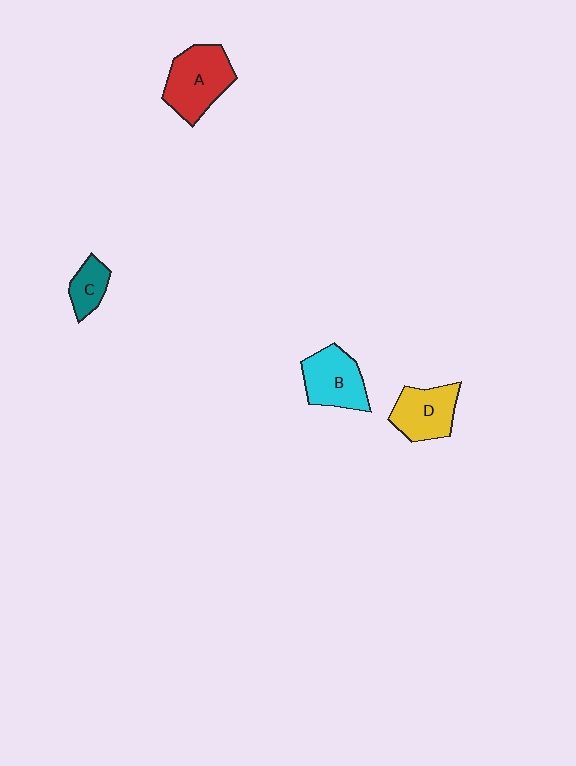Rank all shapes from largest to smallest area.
From largest to smallest: A (red), B (cyan), D (yellow), C (teal).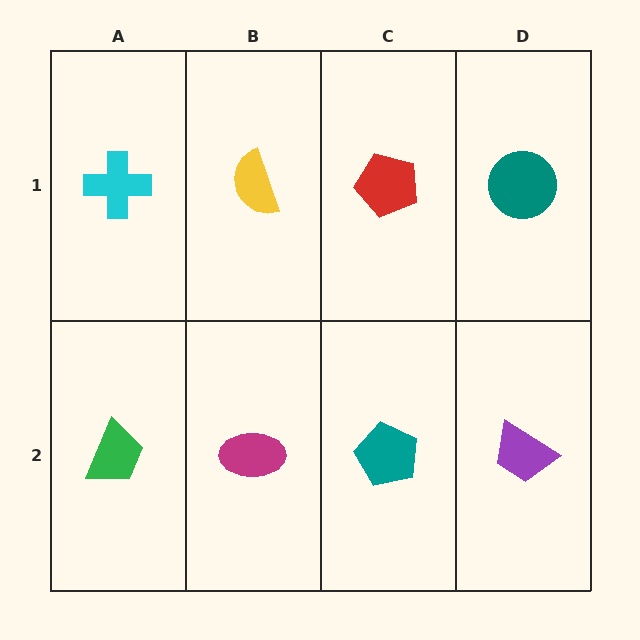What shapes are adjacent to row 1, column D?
A purple trapezoid (row 2, column D), a red pentagon (row 1, column C).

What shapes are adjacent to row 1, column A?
A green trapezoid (row 2, column A), a yellow semicircle (row 1, column B).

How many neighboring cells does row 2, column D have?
2.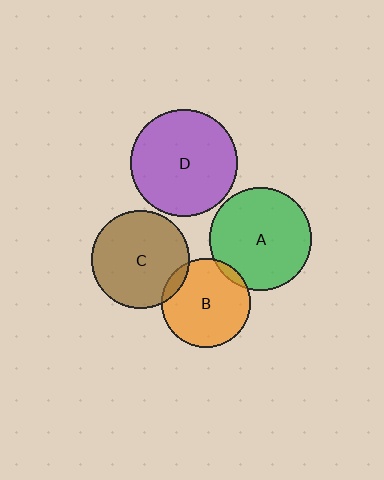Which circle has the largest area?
Circle D (purple).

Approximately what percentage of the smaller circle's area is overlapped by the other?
Approximately 5%.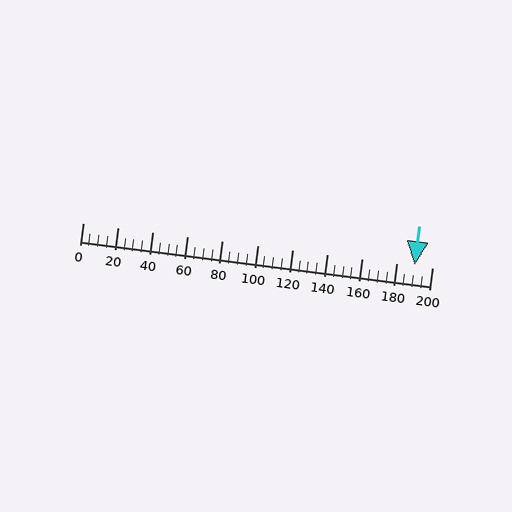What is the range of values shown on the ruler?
The ruler shows values from 0 to 200.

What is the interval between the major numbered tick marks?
The major tick marks are spaced 20 units apart.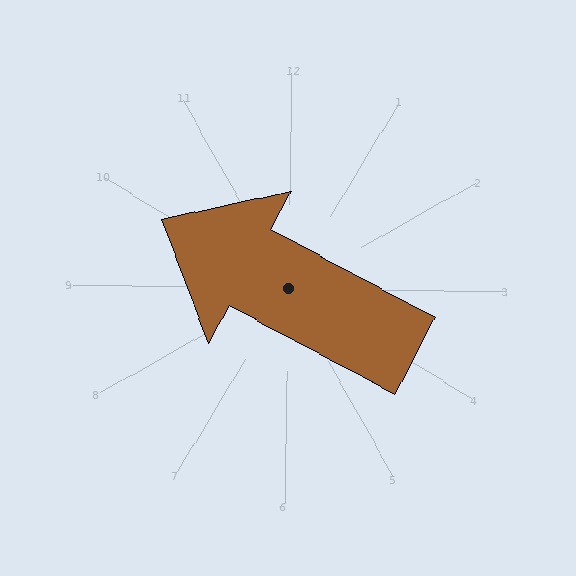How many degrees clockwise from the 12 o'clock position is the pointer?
Approximately 297 degrees.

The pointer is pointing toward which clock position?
Roughly 10 o'clock.